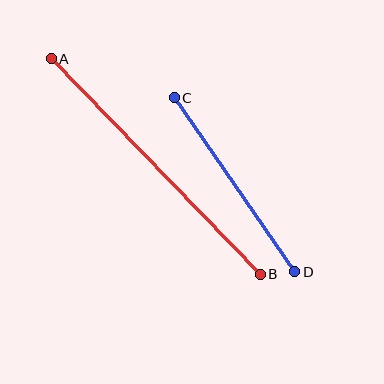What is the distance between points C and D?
The distance is approximately 212 pixels.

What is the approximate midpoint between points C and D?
The midpoint is at approximately (234, 185) pixels.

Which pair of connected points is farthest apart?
Points A and B are farthest apart.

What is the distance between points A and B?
The distance is approximately 300 pixels.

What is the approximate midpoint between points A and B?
The midpoint is at approximately (156, 166) pixels.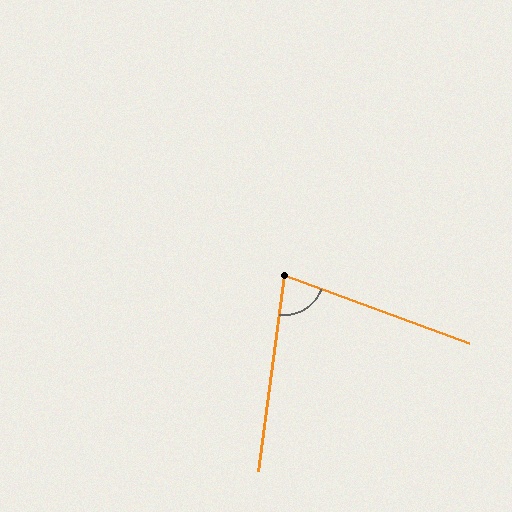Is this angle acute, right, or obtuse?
It is acute.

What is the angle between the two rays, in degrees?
Approximately 77 degrees.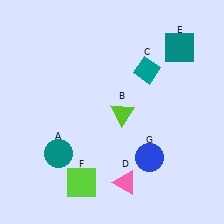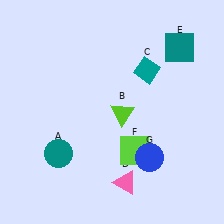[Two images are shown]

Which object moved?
The lime square (F) moved right.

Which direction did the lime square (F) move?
The lime square (F) moved right.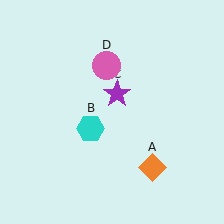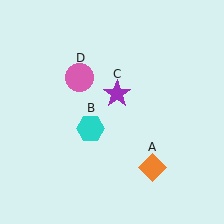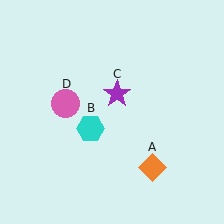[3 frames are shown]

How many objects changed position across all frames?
1 object changed position: pink circle (object D).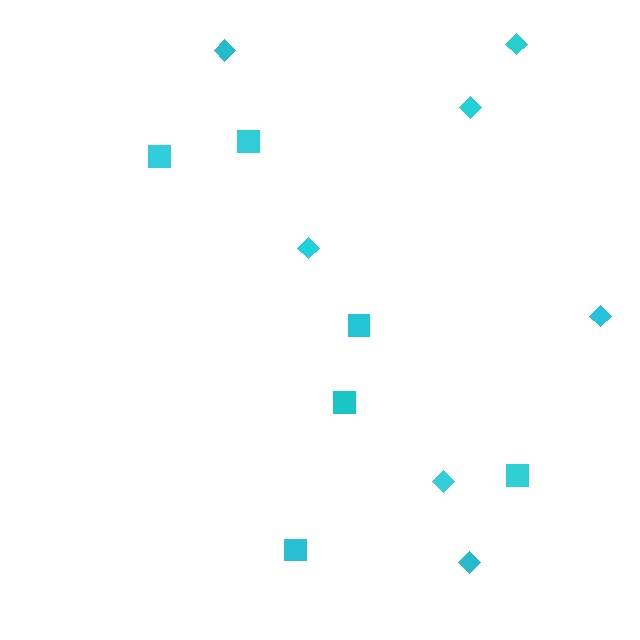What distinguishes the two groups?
There are 2 groups: one group of diamonds (7) and one group of squares (6).